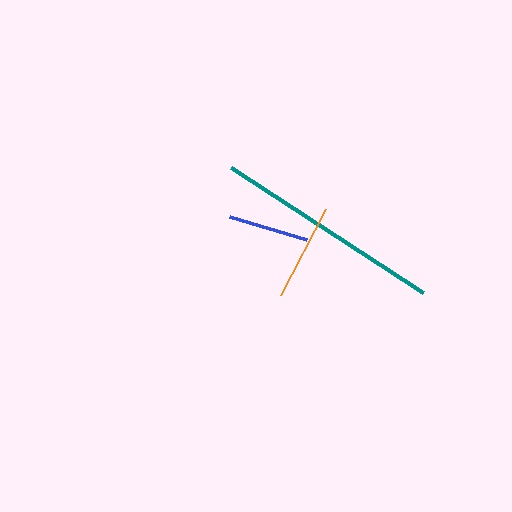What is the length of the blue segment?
The blue segment is approximately 79 pixels long.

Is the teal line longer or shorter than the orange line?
The teal line is longer than the orange line.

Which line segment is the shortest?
The blue line is the shortest at approximately 79 pixels.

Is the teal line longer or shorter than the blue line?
The teal line is longer than the blue line.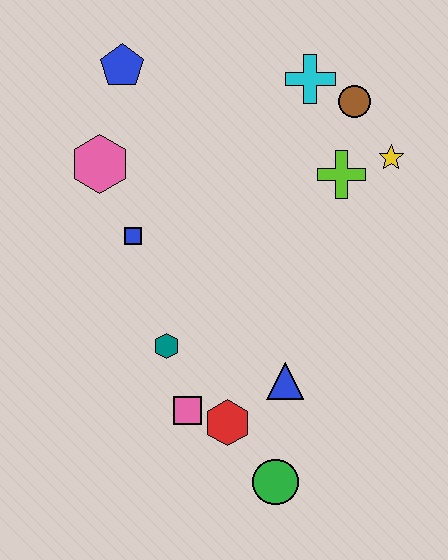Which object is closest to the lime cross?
The yellow star is closest to the lime cross.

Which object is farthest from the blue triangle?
The blue pentagon is farthest from the blue triangle.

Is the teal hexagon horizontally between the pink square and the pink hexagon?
Yes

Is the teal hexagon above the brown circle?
No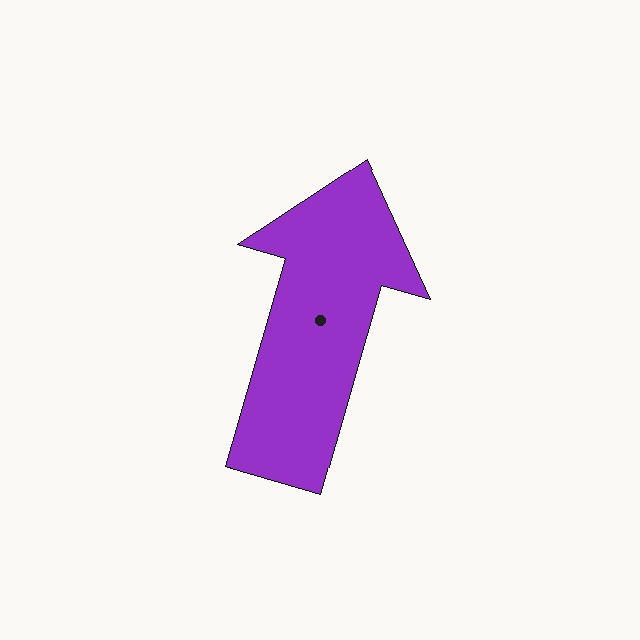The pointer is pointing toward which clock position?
Roughly 1 o'clock.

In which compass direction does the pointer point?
North.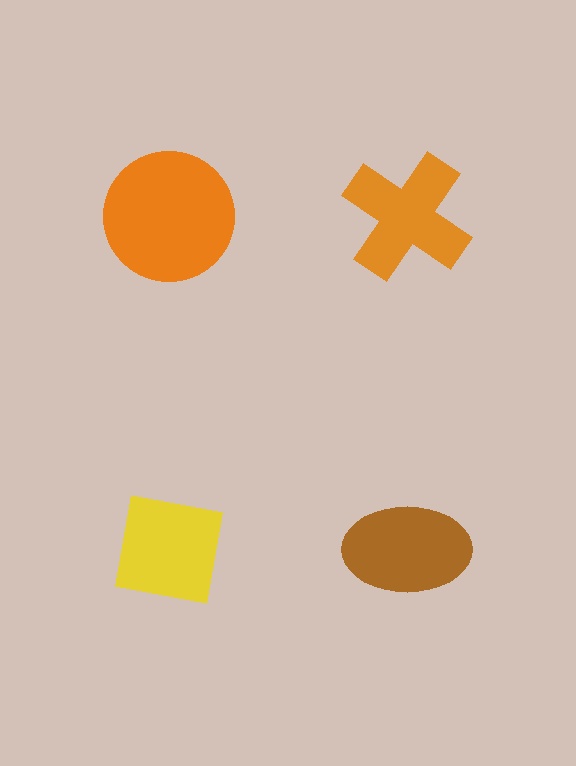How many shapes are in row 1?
2 shapes.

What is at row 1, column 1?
An orange circle.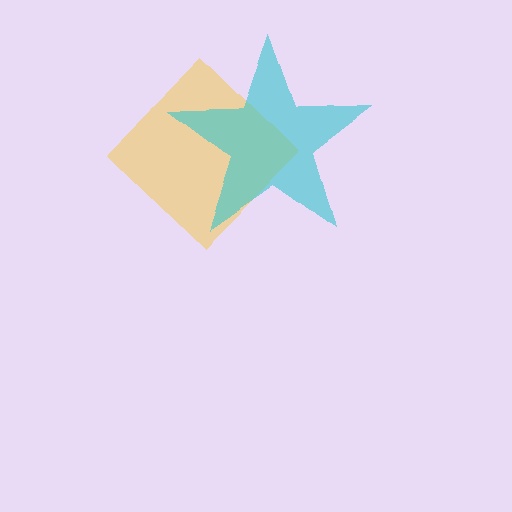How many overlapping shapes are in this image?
There are 2 overlapping shapes in the image.